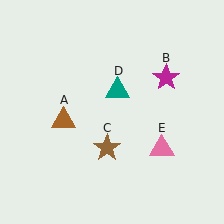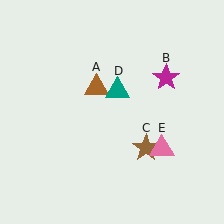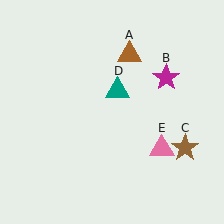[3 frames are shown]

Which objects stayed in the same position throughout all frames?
Magenta star (object B) and teal triangle (object D) and pink triangle (object E) remained stationary.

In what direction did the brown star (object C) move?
The brown star (object C) moved right.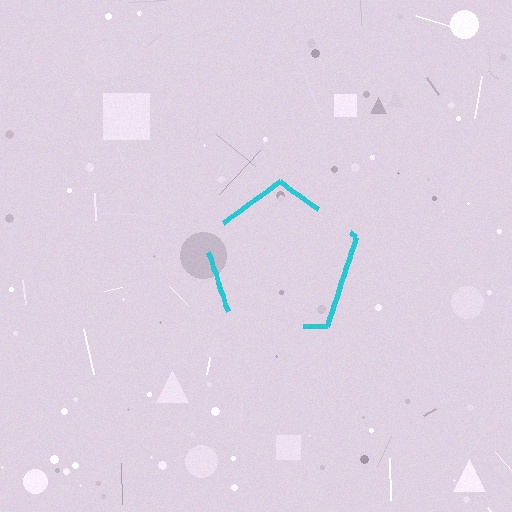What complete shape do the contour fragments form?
The contour fragments form a pentagon.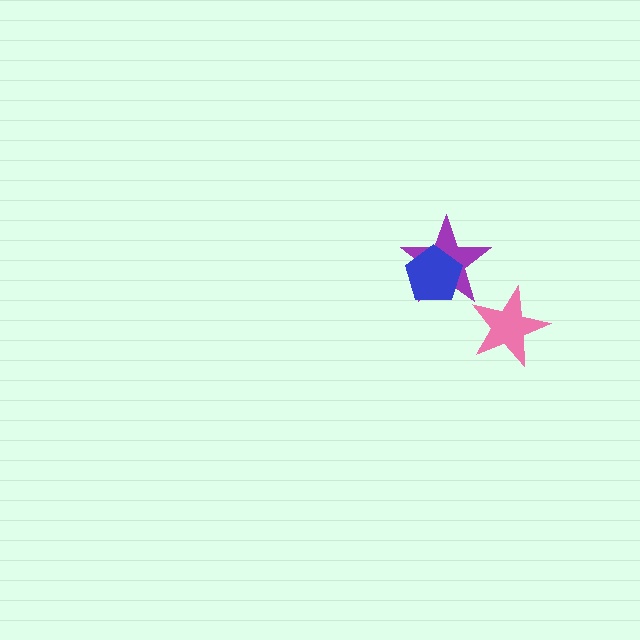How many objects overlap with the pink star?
0 objects overlap with the pink star.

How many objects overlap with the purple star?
1 object overlaps with the purple star.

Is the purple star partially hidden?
Yes, it is partially covered by another shape.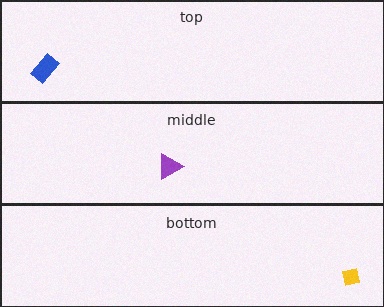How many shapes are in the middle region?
1.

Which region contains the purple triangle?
The middle region.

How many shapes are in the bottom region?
1.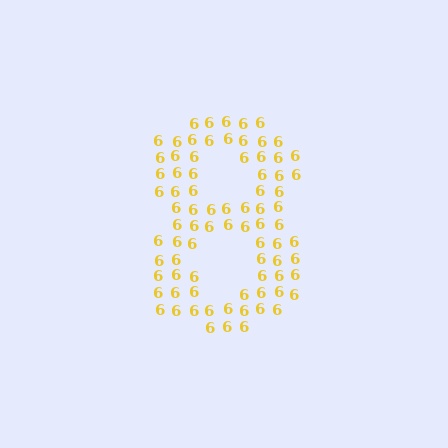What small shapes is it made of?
It is made of small digit 6's.